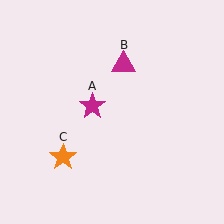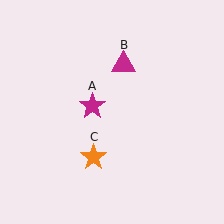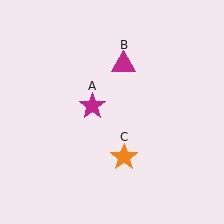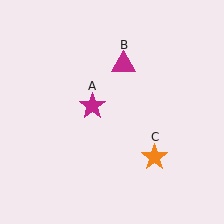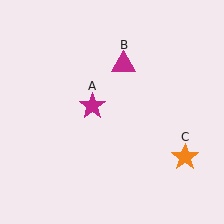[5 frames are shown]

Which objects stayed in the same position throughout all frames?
Magenta star (object A) and magenta triangle (object B) remained stationary.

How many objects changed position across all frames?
1 object changed position: orange star (object C).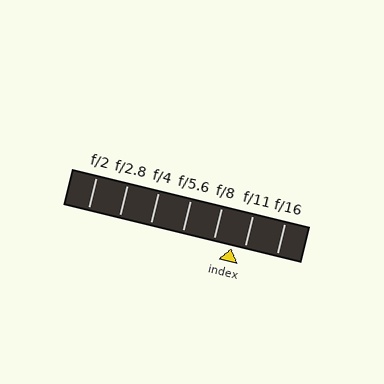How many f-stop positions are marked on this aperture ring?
There are 7 f-stop positions marked.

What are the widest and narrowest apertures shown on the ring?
The widest aperture shown is f/2 and the narrowest is f/16.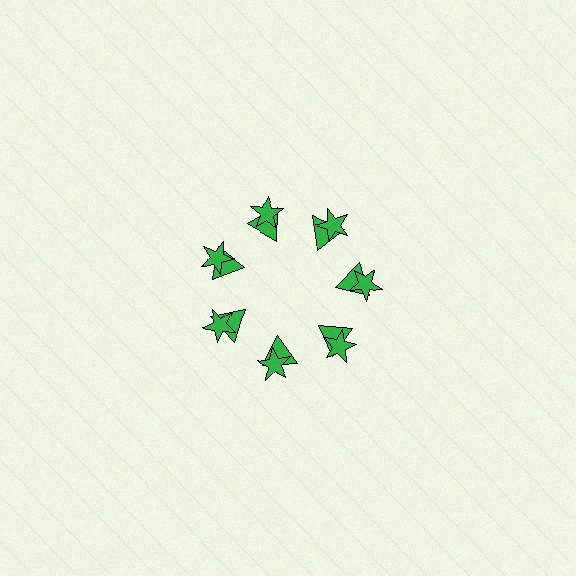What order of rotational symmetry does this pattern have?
This pattern has 7-fold rotational symmetry.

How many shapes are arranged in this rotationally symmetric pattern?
There are 14 shapes, arranged in 7 groups of 2.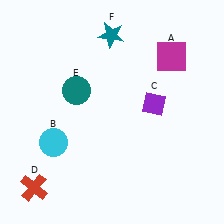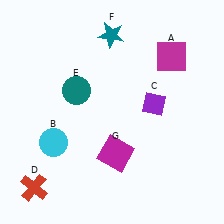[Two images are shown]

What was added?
A magenta square (G) was added in Image 2.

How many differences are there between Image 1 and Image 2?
There is 1 difference between the two images.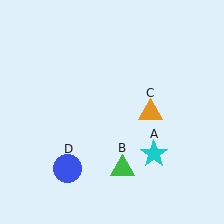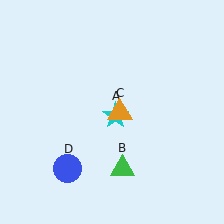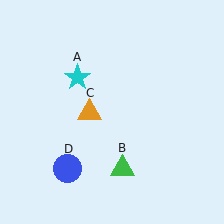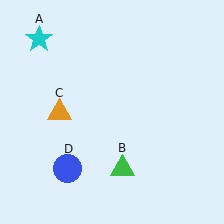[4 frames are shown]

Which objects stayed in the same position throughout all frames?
Green triangle (object B) and blue circle (object D) remained stationary.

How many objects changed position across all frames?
2 objects changed position: cyan star (object A), orange triangle (object C).